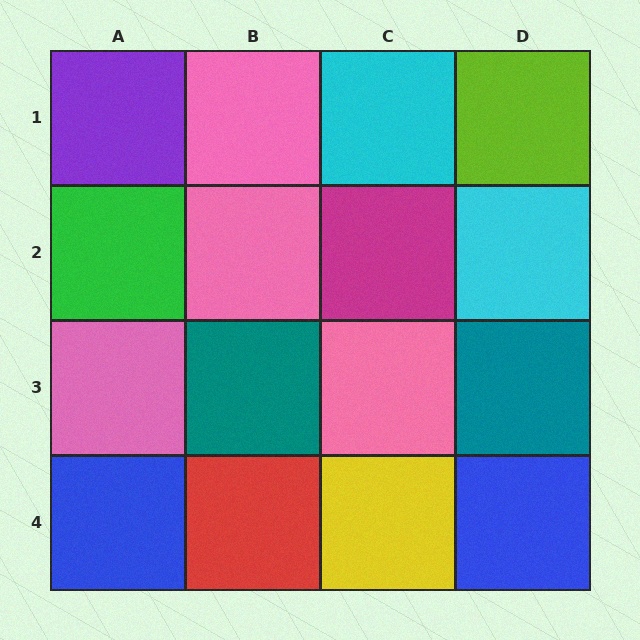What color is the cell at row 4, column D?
Blue.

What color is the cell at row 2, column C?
Magenta.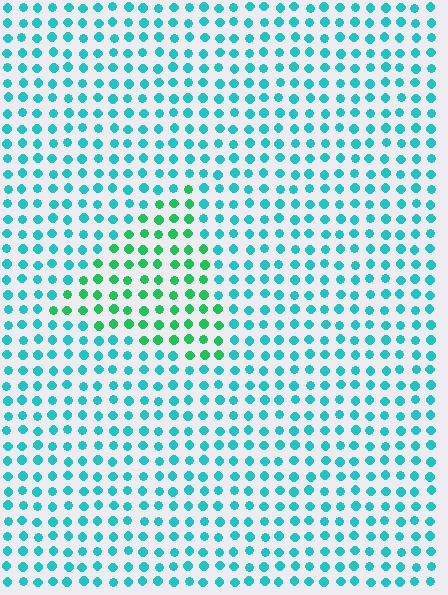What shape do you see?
I see a triangle.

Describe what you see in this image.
The image is filled with small cyan elements in a uniform arrangement. A triangle-shaped region is visible where the elements are tinted to a slightly different hue, forming a subtle color boundary.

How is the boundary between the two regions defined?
The boundary is defined purely by a slight shift in hue (about 38 degrees). Spacing, size, and orientation are identical on both sides.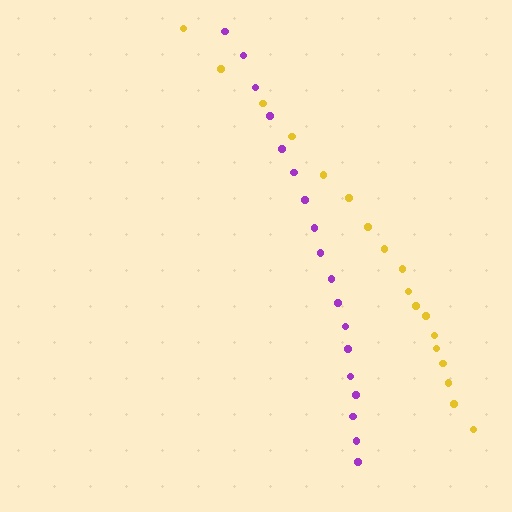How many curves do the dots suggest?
There are 2 distinct paths.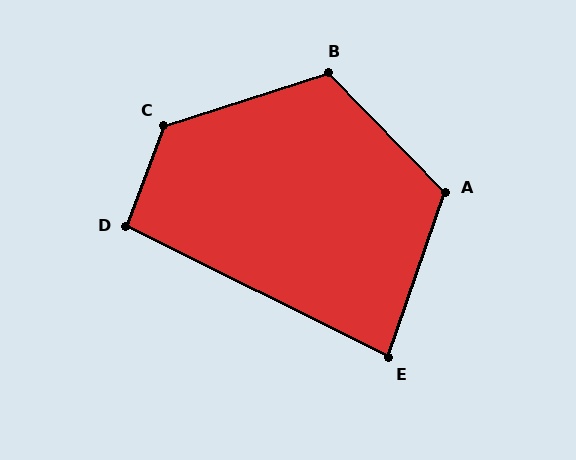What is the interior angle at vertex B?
Approximately 117 degrees (obtuse).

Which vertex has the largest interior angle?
C, at approximately 128 degrees.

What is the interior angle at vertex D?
Approximately 96 degrees (obtuse).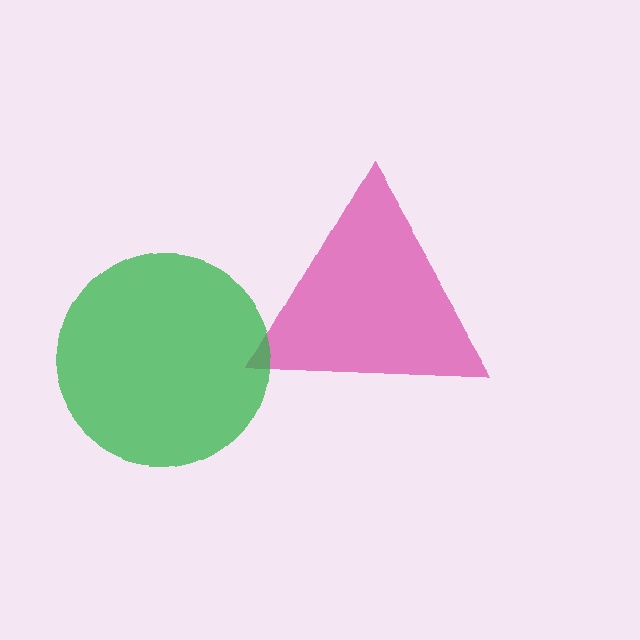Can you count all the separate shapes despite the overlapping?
Yes, there are 2 separate shapes.